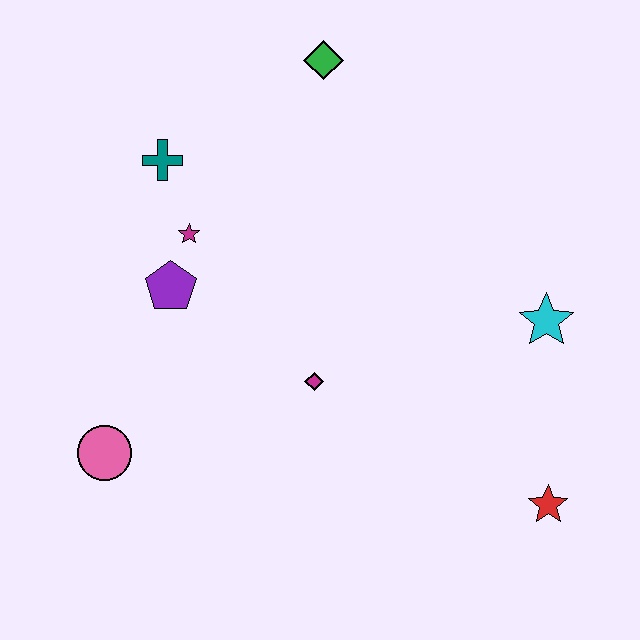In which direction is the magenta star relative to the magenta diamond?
The magenta star is above the magenta diamond.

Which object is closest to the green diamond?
The teal cross is closest to the green diamond.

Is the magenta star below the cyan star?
No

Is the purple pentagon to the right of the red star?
No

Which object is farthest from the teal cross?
The red star is farthest from the teal cross.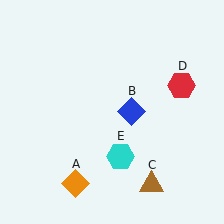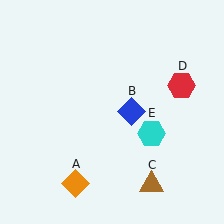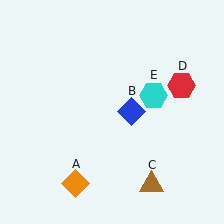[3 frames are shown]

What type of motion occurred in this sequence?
The cyan hexagon (object E) rotated counterclockwise around the center of the scene.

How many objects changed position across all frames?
1 object changed position: cyan hexagon (object E).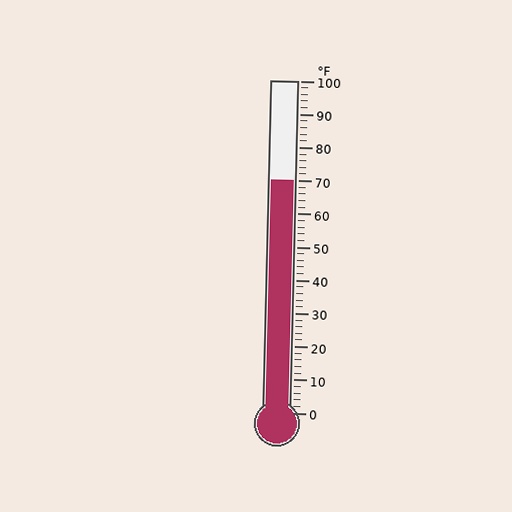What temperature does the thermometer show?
The thermometer shows approximately 70°F.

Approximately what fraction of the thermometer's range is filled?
The thermometer is filled to approximately 70% of its range.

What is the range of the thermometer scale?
The thermometer scale ranges from 0°F to 100°F.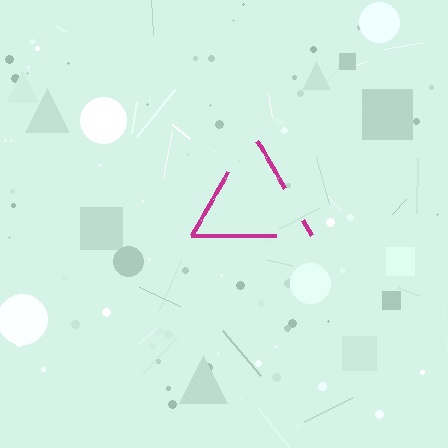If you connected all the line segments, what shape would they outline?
They would outline a triangle.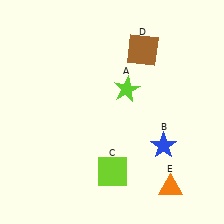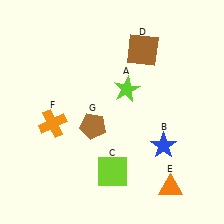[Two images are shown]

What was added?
An orange cross (F), a brown pentagon (G) were added in Image 2.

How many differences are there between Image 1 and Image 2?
There are 2 differences between the two images.